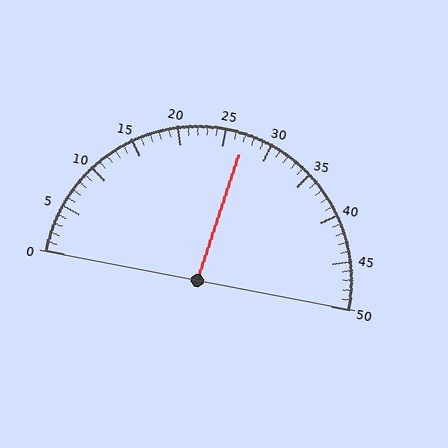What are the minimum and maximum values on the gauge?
The gauge ranges from 0 to 50.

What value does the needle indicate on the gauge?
The needle indicates approximately 27.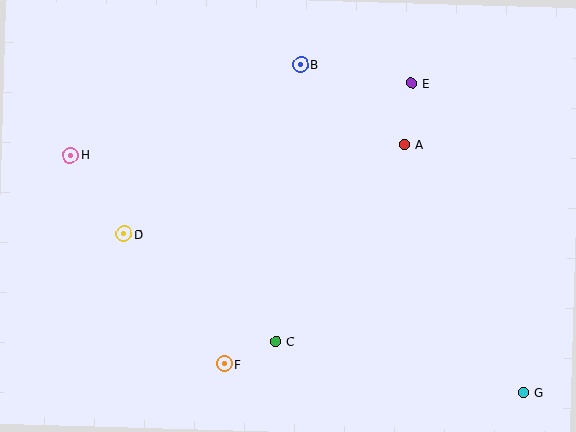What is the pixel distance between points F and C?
The distance between F and C is 57 pixels.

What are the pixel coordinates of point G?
Point G is at (524, 392).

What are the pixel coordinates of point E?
Point E is at (412, 83).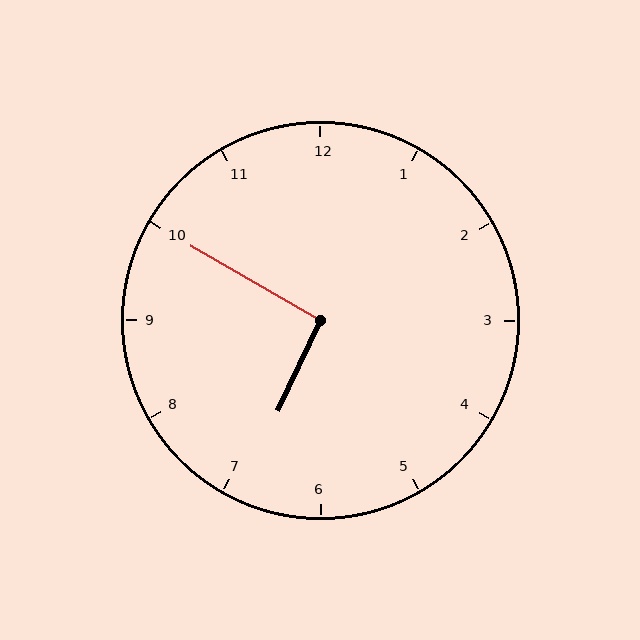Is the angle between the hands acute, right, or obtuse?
It is right.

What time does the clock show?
6:50.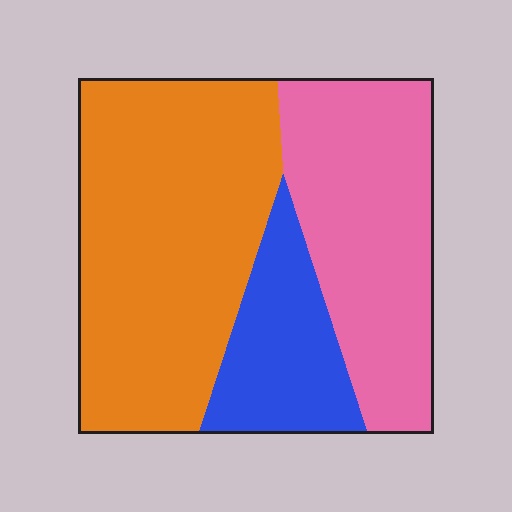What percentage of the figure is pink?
Pink takes up about one third (1/3) of the figure.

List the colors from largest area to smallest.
From largest to smallest: orange, pink, blue.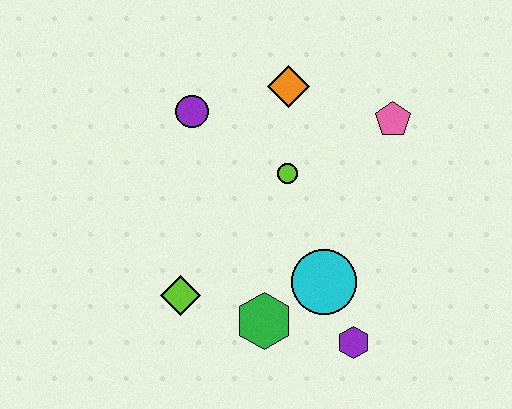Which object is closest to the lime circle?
The orange diamond is closest to the lime circle.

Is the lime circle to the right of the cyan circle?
No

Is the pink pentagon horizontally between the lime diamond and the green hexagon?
No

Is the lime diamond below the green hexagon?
No